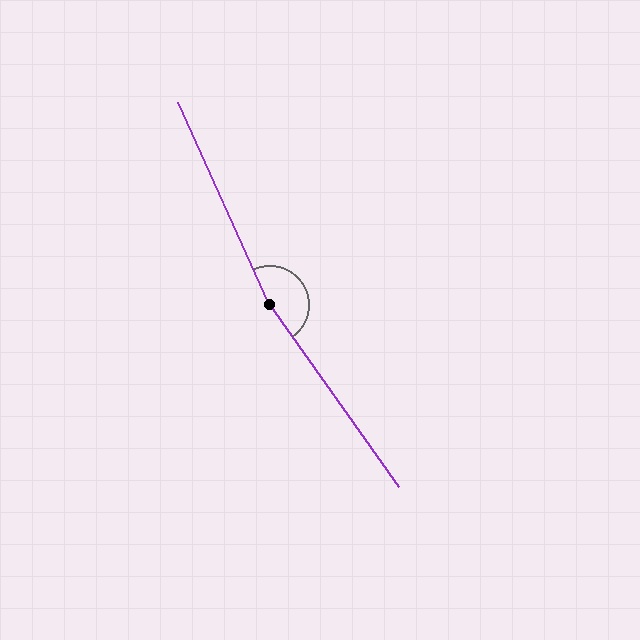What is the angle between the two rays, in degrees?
Approximately 169 degrees.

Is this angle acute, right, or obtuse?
It is obtuse.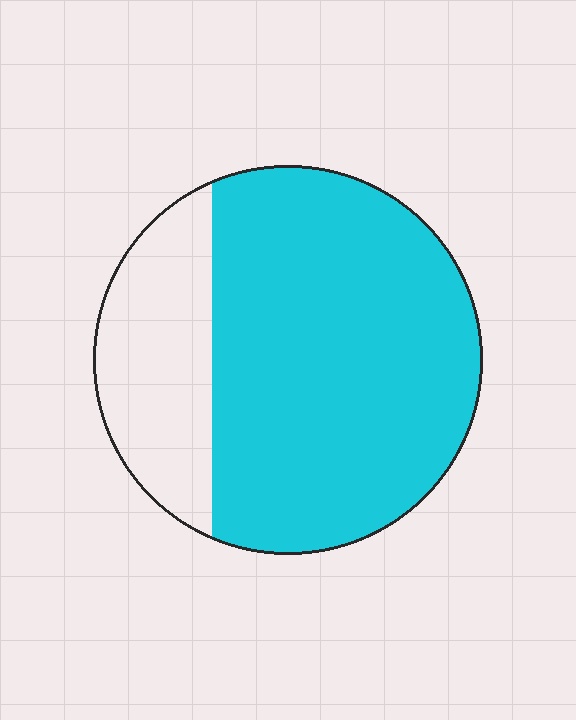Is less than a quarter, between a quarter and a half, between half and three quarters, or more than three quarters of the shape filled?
Between half and three quarters.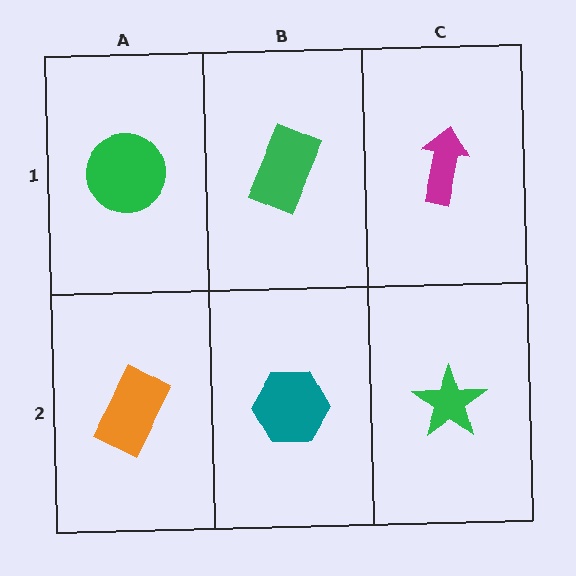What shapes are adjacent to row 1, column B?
A teal hexagon (row 2, column B), a green circle (row 1, column A), a magenta arrow (row 1, column C).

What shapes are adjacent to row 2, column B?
A green rectangle (row 1, column B), an orange rectangle (row 2, column A), a green star (row 2, column C).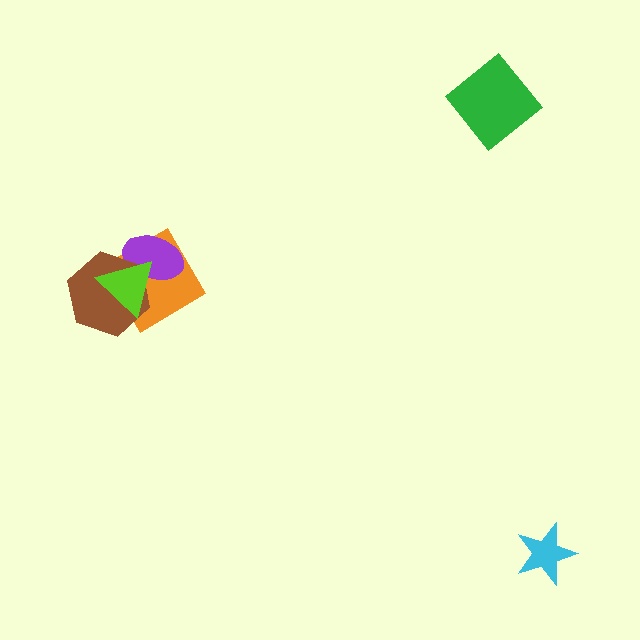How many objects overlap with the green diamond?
0 objects overlap with the green diamond.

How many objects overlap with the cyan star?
0 objects overlap with the cyan star.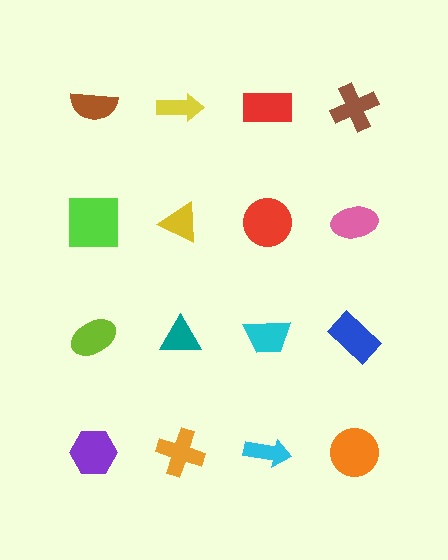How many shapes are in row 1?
4 shapes.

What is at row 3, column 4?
A blue rectangle.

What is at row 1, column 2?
A yellow arrow.